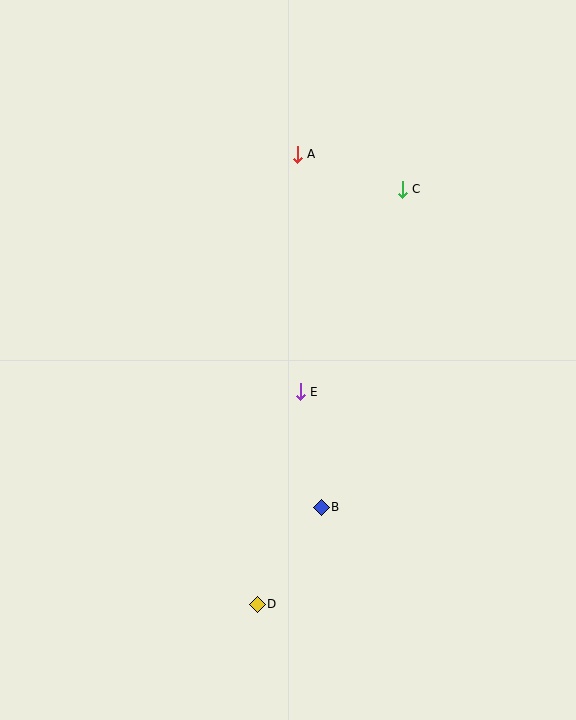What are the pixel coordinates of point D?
Point D is at (257, 604).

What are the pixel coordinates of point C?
Point C is at (402, 189).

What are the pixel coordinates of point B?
Point B is at (321, 507).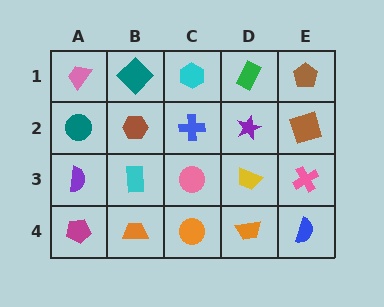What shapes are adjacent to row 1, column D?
A purple star (row 2, column D), a cyan hexagon (row 1, column C), a brown pentagon (row 1, column E).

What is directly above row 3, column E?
A brown square.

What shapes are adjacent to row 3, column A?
A teal circle (row 2, column A), a magenta pentagon (row 4, column A), a cyan rectangle (row 3, column B).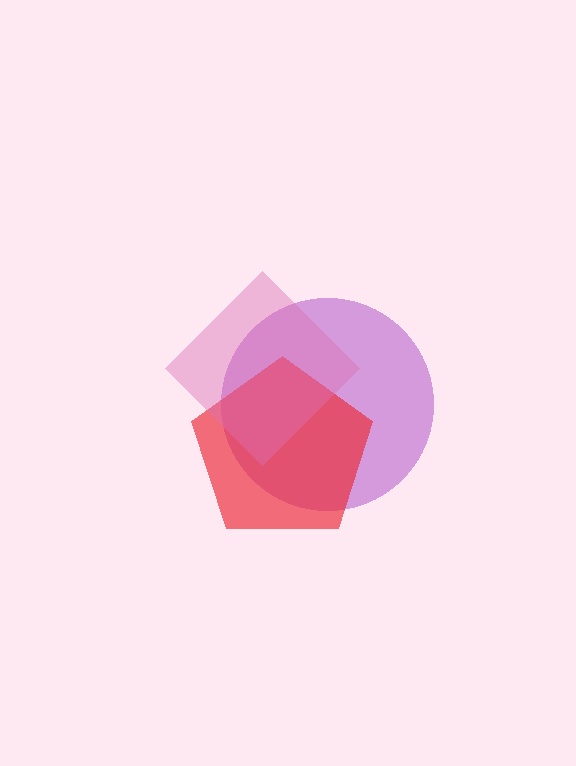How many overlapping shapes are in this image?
There are 3 overlapping shapes in the image.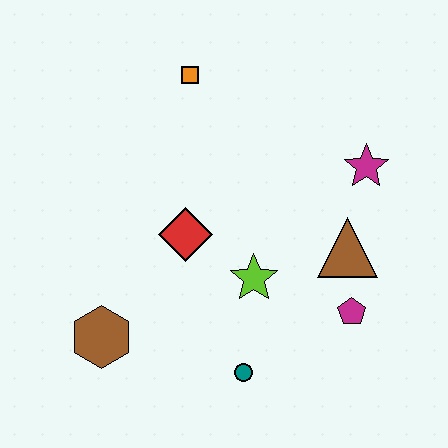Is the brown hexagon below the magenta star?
Yes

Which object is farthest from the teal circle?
The orange square is farthest from the teal circle.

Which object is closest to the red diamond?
The lime star is closest to the red diamond.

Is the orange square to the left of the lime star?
Yes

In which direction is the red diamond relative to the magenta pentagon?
The red diamond is to the left of the magenta pentagon.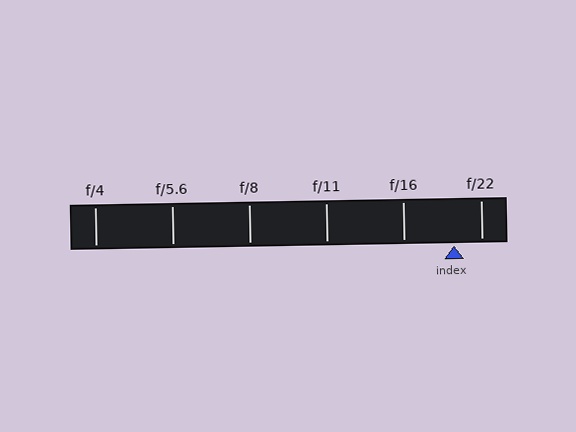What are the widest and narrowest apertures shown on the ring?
The widest aperture shown is f/4 and the narrowest is f/22.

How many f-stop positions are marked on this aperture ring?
There are 6 f-stop positions marked.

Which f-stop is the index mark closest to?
The index mark is closest to f/22.